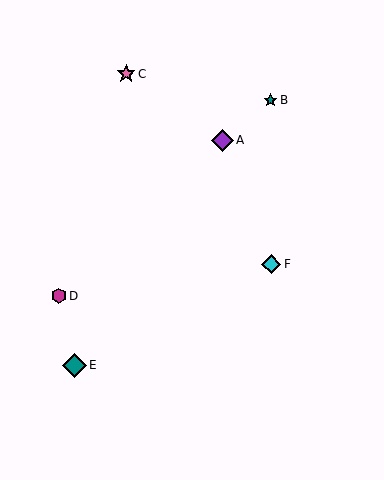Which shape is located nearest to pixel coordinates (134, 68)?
The pink star (labeled C) at (126, 74) is nearest to that location.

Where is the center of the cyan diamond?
The center of the cyan diamond is at (271, 264).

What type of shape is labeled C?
Shape C is a pink star.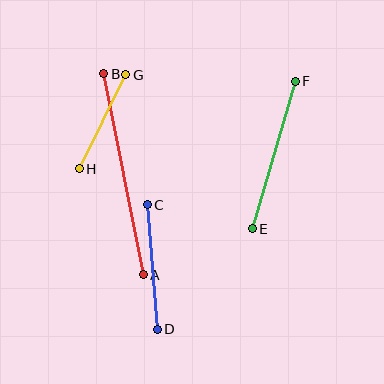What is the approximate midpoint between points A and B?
The midpoint is at approximately (123, 174) pixels.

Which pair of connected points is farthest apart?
Points A and B are farthest apart.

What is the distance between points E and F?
The distance is approximately 153 pixels.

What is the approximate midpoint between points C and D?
The midpoint is at approximately (152, 267) pixels.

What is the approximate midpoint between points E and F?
The midpoint is at approximately (274, 155) pixels.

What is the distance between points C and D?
The distance is approximately 125 pixels.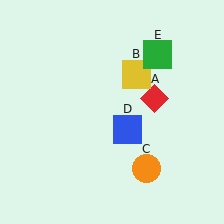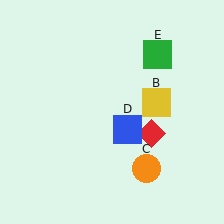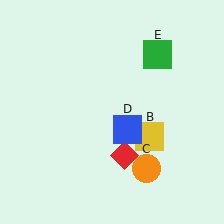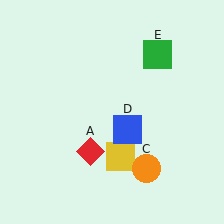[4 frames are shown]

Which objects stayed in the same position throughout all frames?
Orange circle (object C) and blue square (object D) and green square (object E) remained stationary.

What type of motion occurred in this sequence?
The red diamond (object A), yellow square (object B) rotated clockwise around the center of the scene.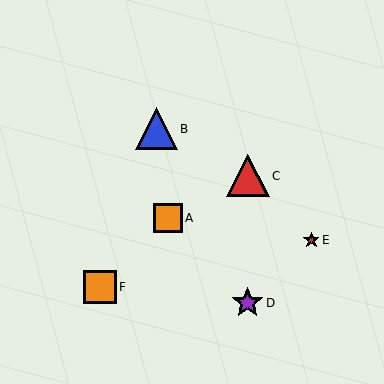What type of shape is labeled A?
Shape A is an orange square.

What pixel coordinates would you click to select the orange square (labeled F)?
Click at (100, 287) to select the orange square F.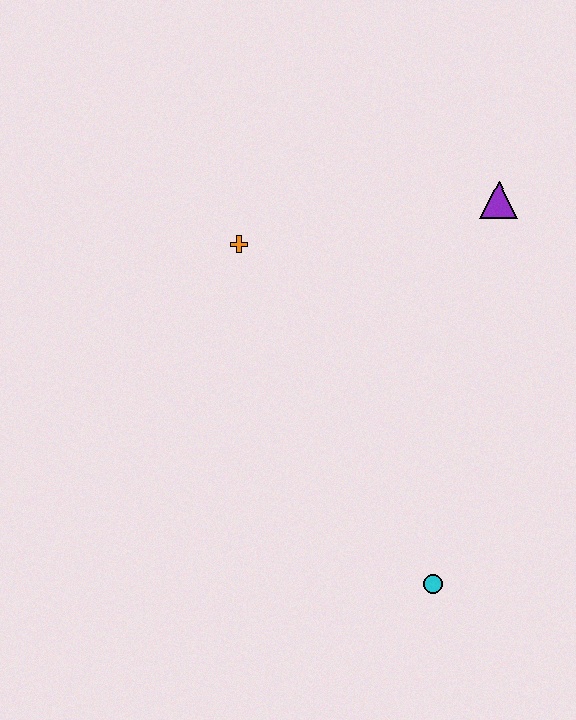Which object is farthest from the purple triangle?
The cyan circle is farthest from the purple triangle.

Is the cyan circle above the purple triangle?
No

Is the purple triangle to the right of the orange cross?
Yes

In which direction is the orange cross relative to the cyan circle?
The orange cross is above the cyan circle.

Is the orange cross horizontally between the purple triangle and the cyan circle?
No